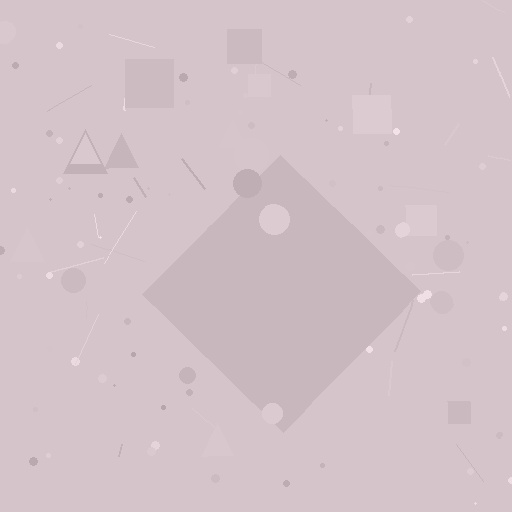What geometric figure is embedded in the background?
A diamond is embedded in the background.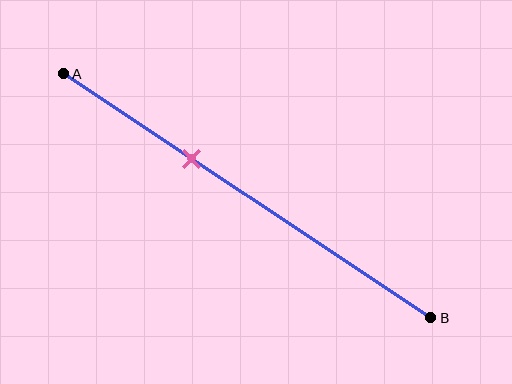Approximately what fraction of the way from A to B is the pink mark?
The pink mark is approximately 35% of the way from A to B.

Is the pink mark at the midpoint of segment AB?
No, the mark is at about 35% from A, not at the 50% midpoint.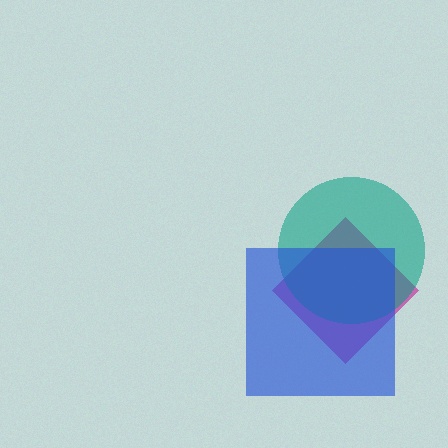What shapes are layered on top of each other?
The layered shapes are: a magenta diamond, a teal circle, a blue square.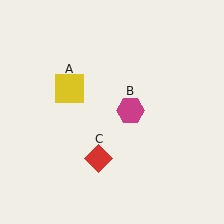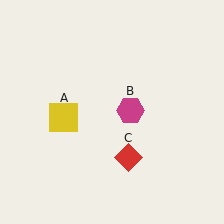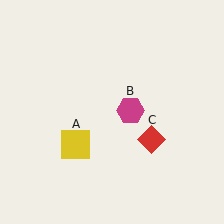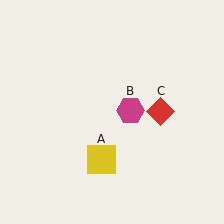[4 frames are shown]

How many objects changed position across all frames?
2 objects changed position: yellow square (object A), red diamond (object C).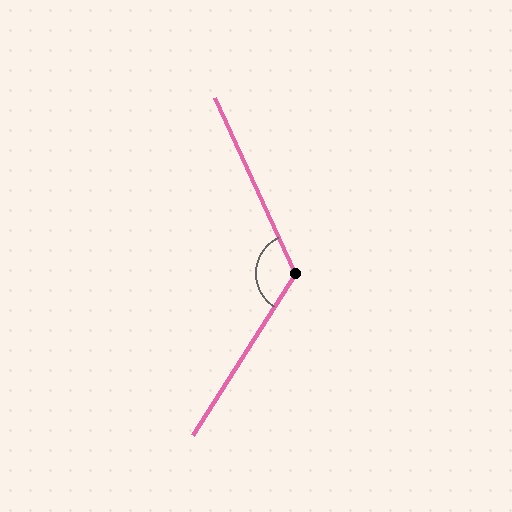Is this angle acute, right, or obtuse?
It is obtuse.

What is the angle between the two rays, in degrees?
Approximately 123 degrees.